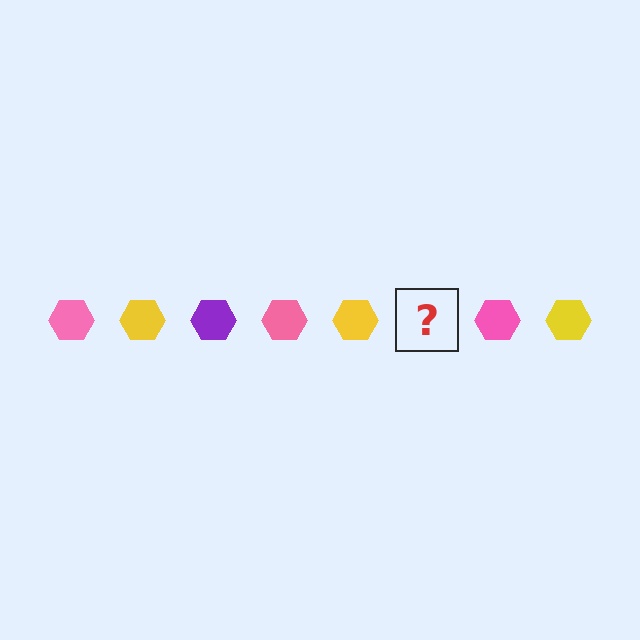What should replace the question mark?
The question mark should be replaced with a purple hexagon.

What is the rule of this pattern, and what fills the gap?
The rule is that the pattern cycles through pink, yellow, purple hexagons. The gap should be filled with a purple hexagon.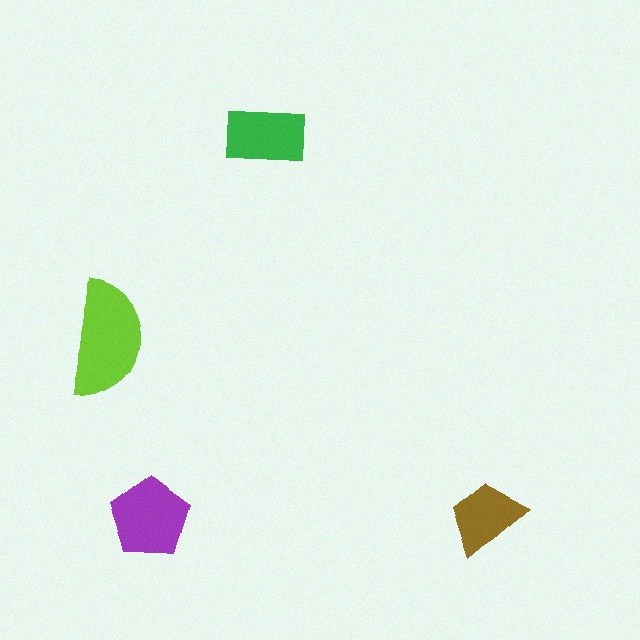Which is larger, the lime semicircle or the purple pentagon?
The lime semicircle.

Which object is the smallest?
The brown trapezoid.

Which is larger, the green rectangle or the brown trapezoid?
The green rectangle.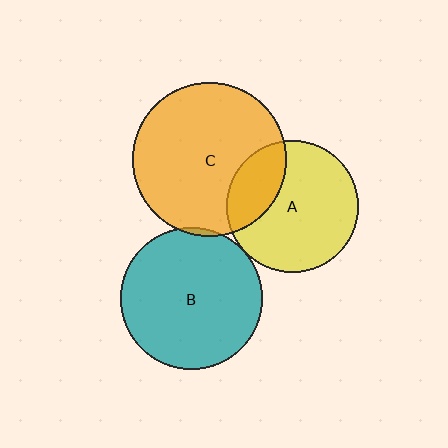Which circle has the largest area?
Circle C (orange).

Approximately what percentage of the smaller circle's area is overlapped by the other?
Approximately 25%.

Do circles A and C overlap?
Yes.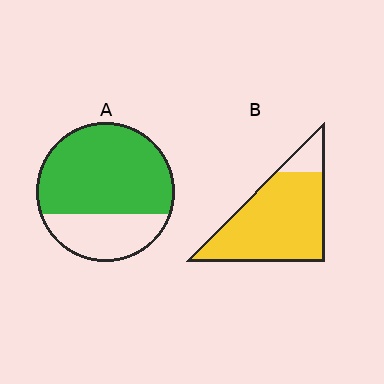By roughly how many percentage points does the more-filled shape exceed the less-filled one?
By roughly 15 percentage points (B over A).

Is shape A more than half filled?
Yes.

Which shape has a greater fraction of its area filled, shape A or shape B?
Shape B.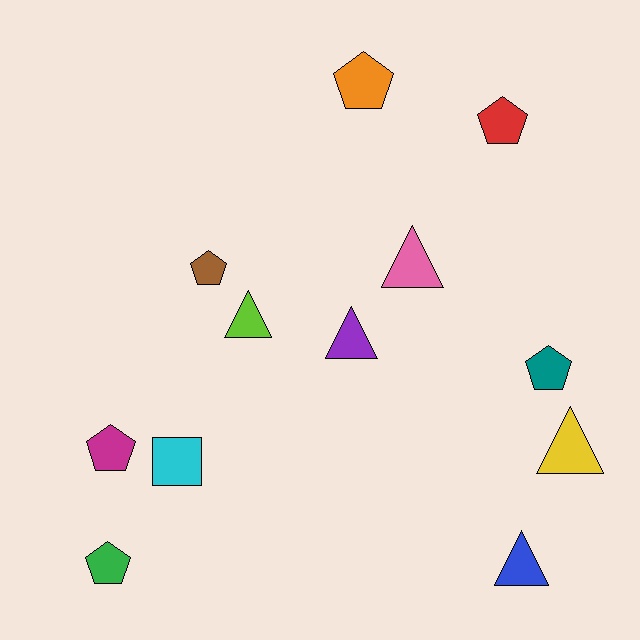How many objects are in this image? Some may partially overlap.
There are 12 objects.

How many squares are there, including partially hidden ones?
There is 1 square.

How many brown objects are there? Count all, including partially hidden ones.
There is 1 brown object.